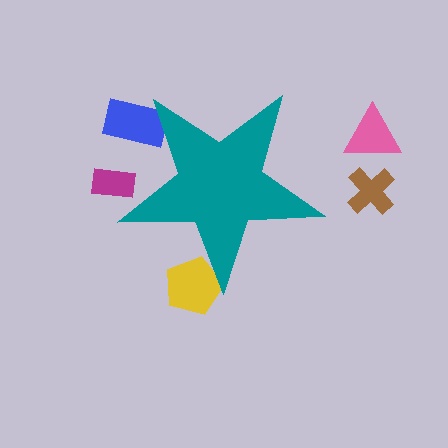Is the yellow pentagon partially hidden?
Yes, the yellow pentagon is partially hidden behind the teal star.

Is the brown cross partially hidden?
No, the brown cross is fully visible.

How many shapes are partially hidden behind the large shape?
3 shapes are partially hidden.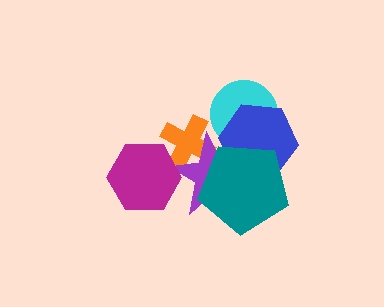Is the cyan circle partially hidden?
Yes, it is partially covered by another shape.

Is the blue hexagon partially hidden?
Yes, it is partially covered by another shape.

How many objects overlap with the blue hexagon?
3 objects overlap with the blue hexagon.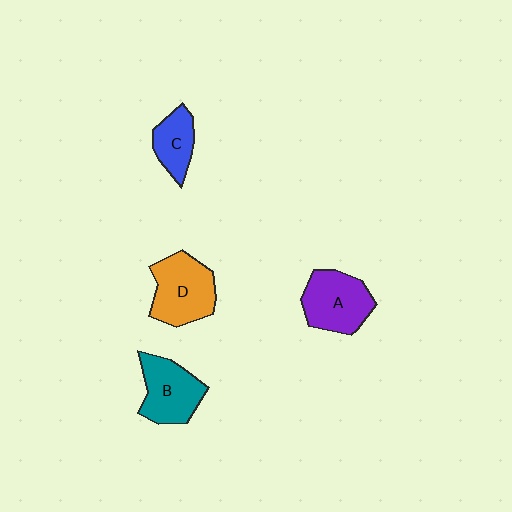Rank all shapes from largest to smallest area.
From largest to smallest: D (orange), A (purple), B (teal), C (blue).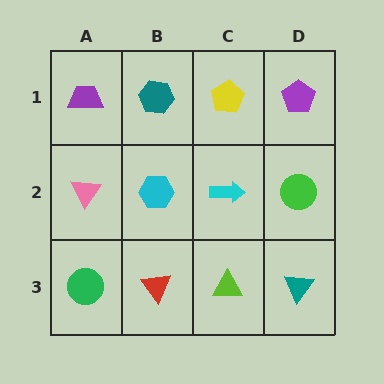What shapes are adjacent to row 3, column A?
A pink triangle (row 2, column A), a red triangle (row 3, column B).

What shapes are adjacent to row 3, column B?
A cyan hexagon (row 2, column B), a green circle (row 3, column A), a lime triangle (row 3, column C).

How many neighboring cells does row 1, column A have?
2.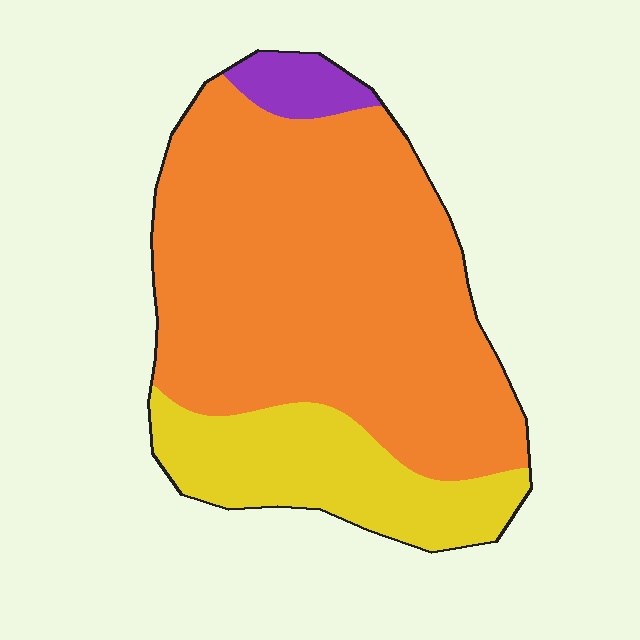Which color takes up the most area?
Orange, at roughly 70%.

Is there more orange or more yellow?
Orange.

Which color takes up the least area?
Purple, at roughly 5%.